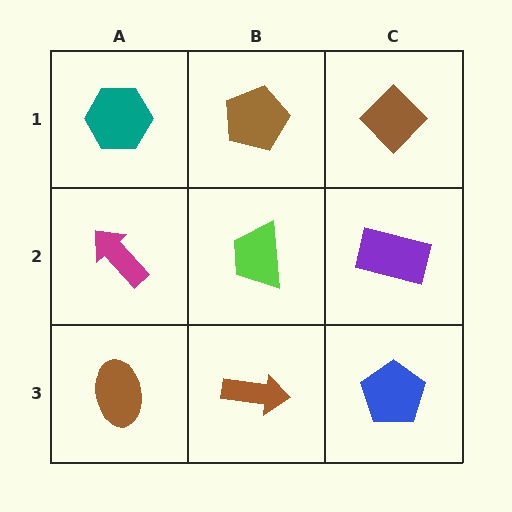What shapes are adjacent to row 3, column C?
A purple rectangle (row 2, column C), a brown arrow (row 3, column B).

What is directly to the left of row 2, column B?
A magenta arrow.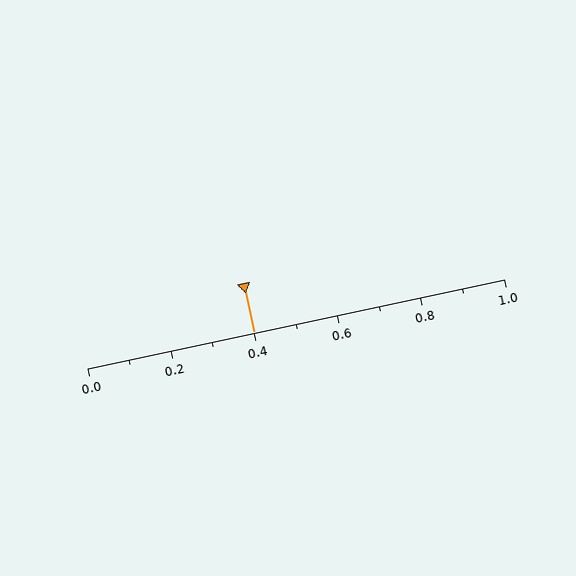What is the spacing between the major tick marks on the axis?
The major ticks are spaced 0.2 apart.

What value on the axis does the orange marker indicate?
The marker indicates approximately 0.4.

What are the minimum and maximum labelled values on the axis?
The axis runs from 0.0 to 1.0.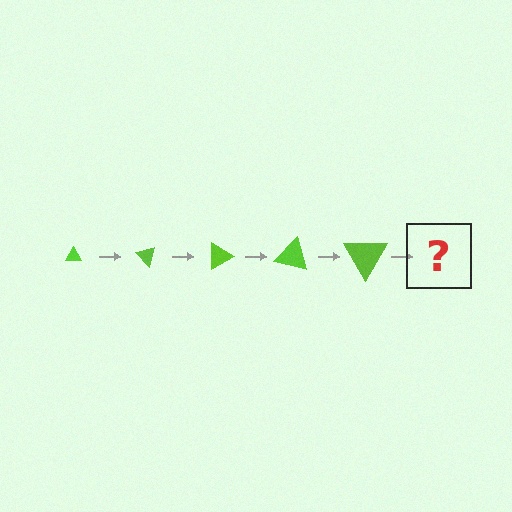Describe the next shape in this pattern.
It should be a triangle, larger than the previous one and rotated 225 degrees from the start.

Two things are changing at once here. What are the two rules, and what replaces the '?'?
The two rules are that the triangle grows larger each step and it rotates 45 degrees each step. The '?' should be a triangle, larger than the previous one and rotated 225 degrees from the start.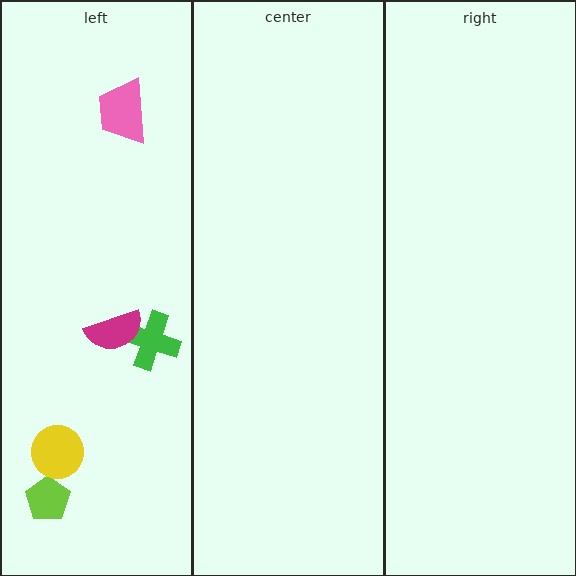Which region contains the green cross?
The left region.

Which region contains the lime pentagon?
The left region.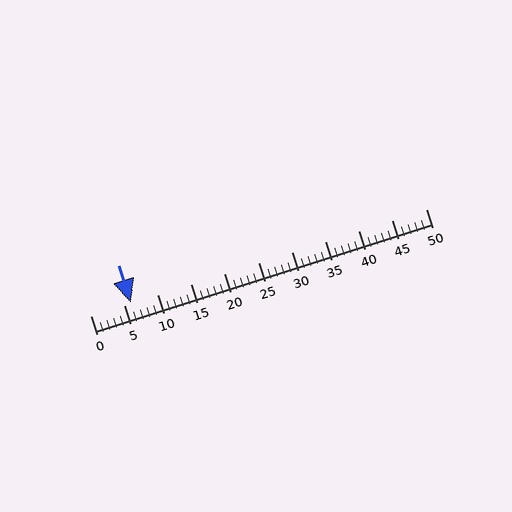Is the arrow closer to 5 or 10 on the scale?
The arrow is closer to 5.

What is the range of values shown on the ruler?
The ruler shows values from 0 to 50.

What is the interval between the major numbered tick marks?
The major tick marks are spaced 5 units apart.